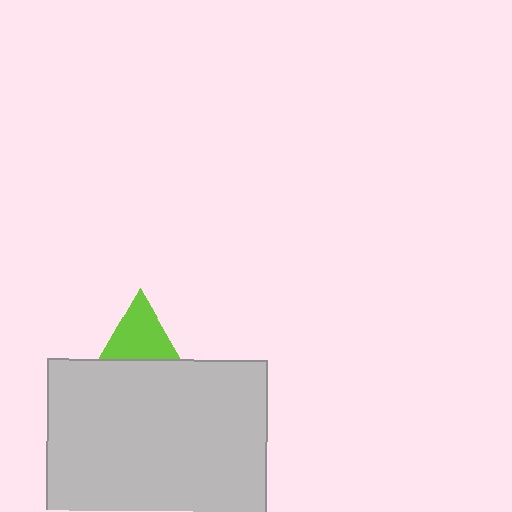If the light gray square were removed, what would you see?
You would see the complete lime triangle.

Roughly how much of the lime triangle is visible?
A small part of it is visible (roughly 37%).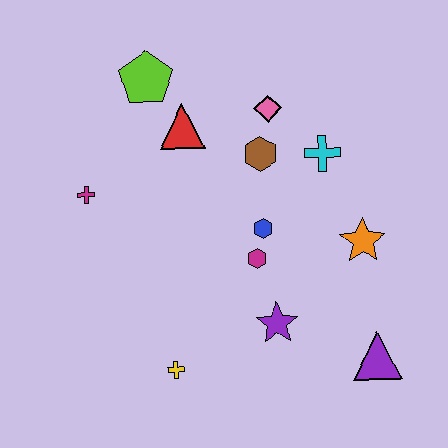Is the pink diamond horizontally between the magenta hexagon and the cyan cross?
Yes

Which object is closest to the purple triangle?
The purple star is closest to the purple triangle.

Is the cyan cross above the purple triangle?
Yes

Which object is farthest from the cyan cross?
The yellow cross is farthest from the cyan cross.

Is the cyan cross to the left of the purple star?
No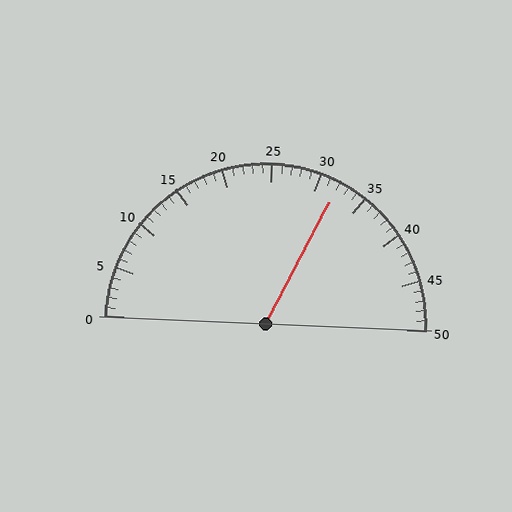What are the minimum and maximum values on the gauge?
The gauge ranges from 0 to 50.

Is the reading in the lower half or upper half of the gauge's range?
The reading is in the upper half of the range (0 to 50).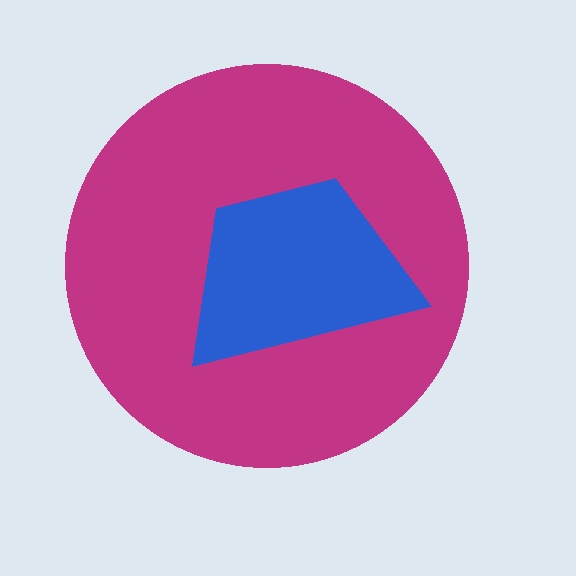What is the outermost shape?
The magenta circle.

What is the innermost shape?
The blue trapezoid.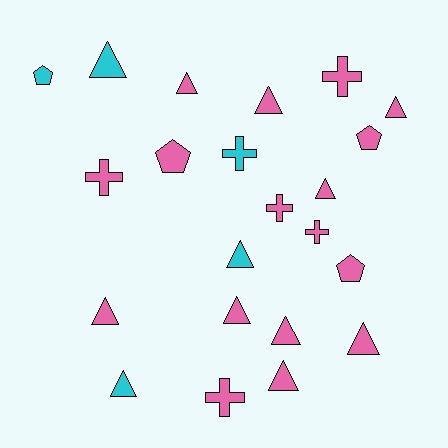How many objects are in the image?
There are 22 objects.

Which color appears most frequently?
Pink, with 17 objects.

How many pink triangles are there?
There are 9 pink triangles.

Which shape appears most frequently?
Triangle, with 12 objects.